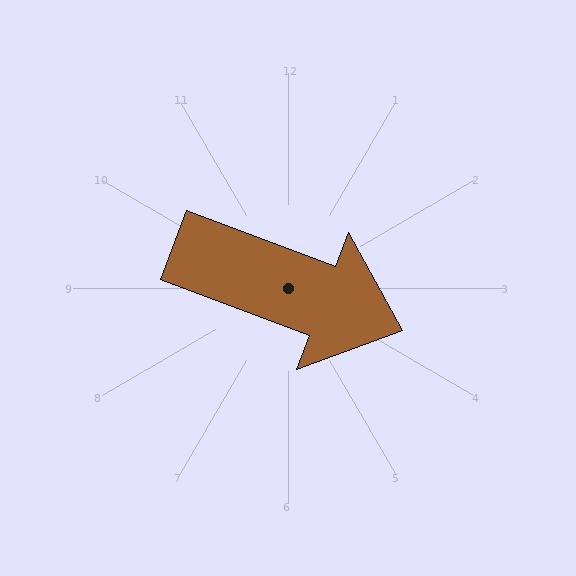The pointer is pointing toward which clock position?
Roughly 4 o'clock.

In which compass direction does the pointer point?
East.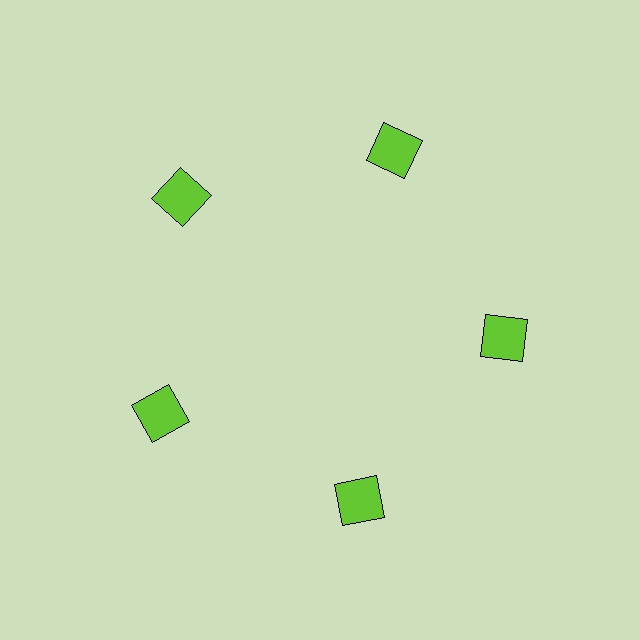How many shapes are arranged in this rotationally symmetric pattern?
There are 5 shapes, arranged in 5 groups of 1.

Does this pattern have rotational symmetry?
Yes, this pattern has 5-fold rotational symmetry. It looks the same after rotating 72 degrees around the center.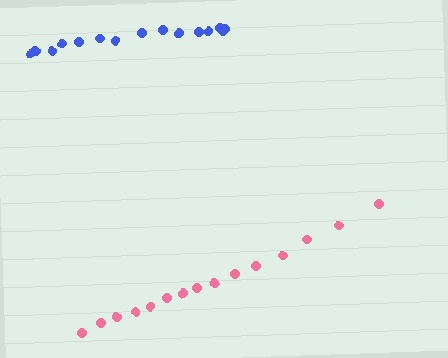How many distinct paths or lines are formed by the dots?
There are 2 distinct paths.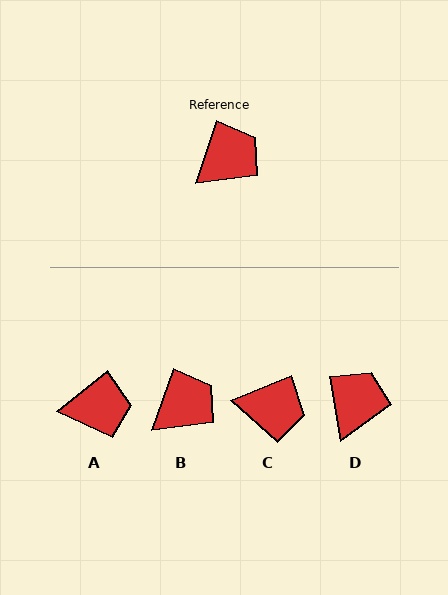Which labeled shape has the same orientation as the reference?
B.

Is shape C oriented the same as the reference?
No, it is off by about 49 degrees.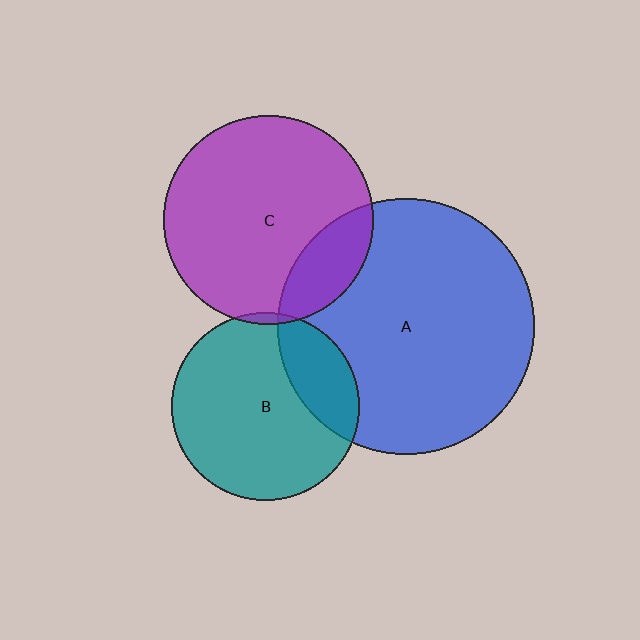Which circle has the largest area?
Circle A (blue).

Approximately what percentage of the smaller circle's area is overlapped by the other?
Approximately 20%.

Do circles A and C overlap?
Yes.